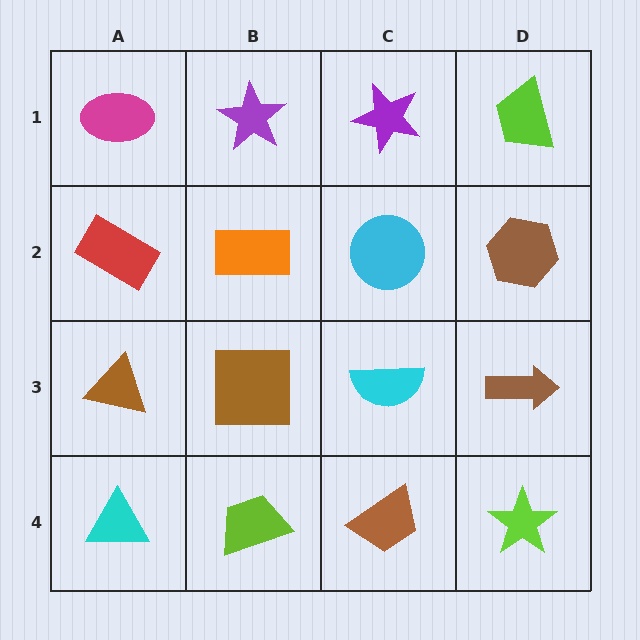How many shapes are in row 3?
4 shapes.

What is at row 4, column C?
A brown trapezoid.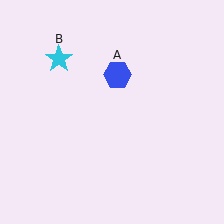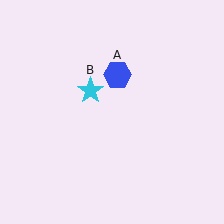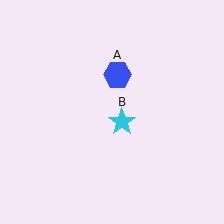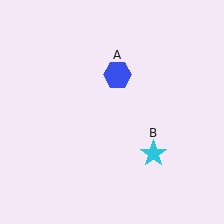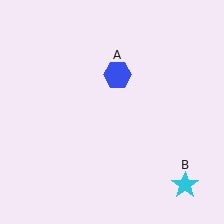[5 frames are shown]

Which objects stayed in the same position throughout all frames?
Blue hexagon (object A) remained stationary.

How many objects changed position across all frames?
1 object changed position: cyan star (object B).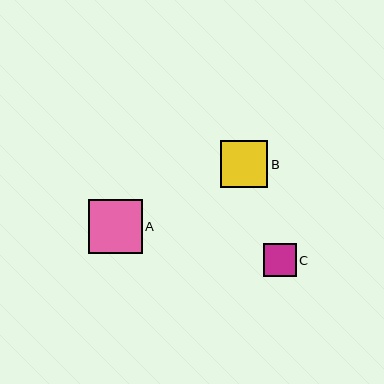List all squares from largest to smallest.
From largest to smallest: A, B, C.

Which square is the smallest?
Square C is the smallest with a size of approximately 32 pixels.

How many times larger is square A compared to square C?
Square A is approximately 1.7 times the size of square C.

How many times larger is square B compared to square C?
Square B is approximately 1.4 times the size of square C.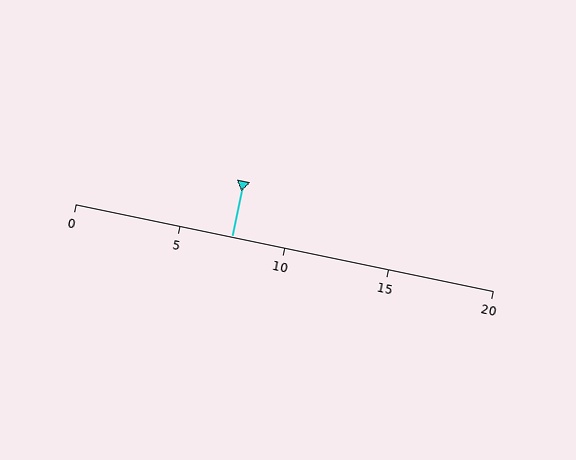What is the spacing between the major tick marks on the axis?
The major ticks are spaced 5 apart.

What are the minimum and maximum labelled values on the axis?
The axis runs from 0 to 20.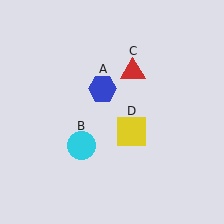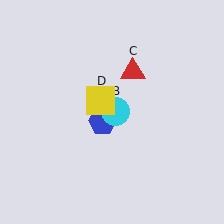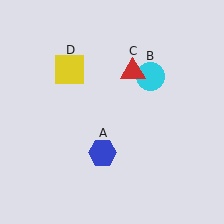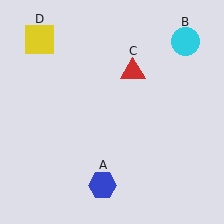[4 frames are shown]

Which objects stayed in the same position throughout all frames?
Red triangle (object C) remained stationary.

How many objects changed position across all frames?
3 objects changed position: blue hexagon (object A), cyan circle (object B), yellow square (object D).